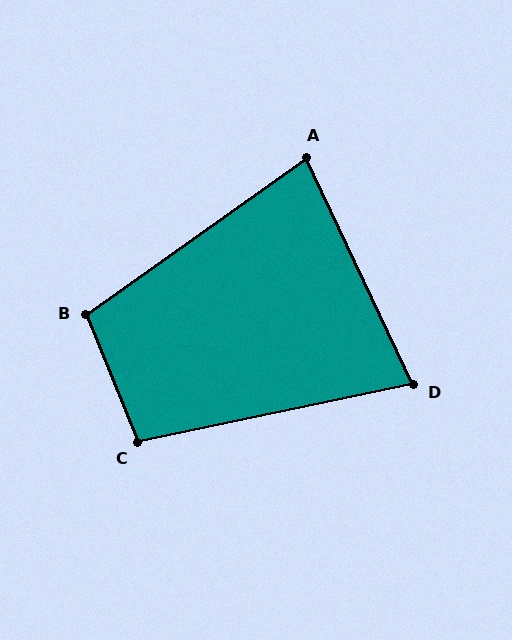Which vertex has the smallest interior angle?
D, at approximately 77 degrees.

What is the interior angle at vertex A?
Approximately 80 degrees (acute).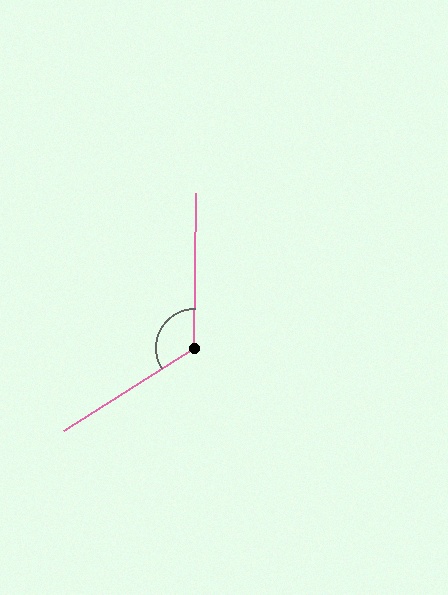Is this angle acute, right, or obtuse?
It is obtuse.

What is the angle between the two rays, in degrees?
Approximately 123 degrees.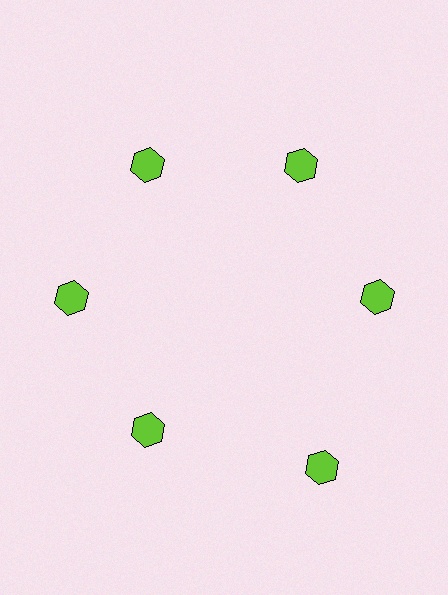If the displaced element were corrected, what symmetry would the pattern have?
It would have 6-fold rotational symmetry — the pattern would map onto itself every 60 degrees.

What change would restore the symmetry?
The symmetry would be restored by moving it inward, back onto the ring so that all 6 hexagons sit at equal angles and equal distance from the center.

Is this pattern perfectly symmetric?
No. The 6 lime hexagons are arranged in a ring, but one element near the 5 o'clock position is pushed outward from the center, breaking the 6-fold rotational symmetry.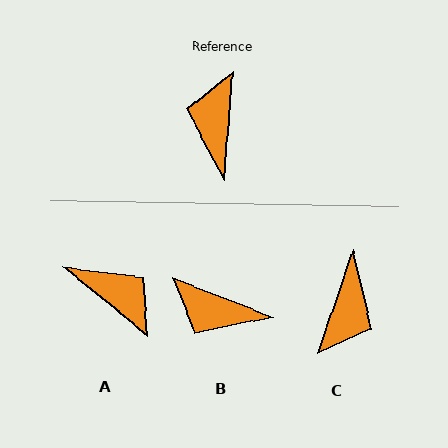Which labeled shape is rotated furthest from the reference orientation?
C, about 166 degrees away.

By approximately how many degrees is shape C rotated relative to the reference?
Approximately 166 degrees counter-clockwise.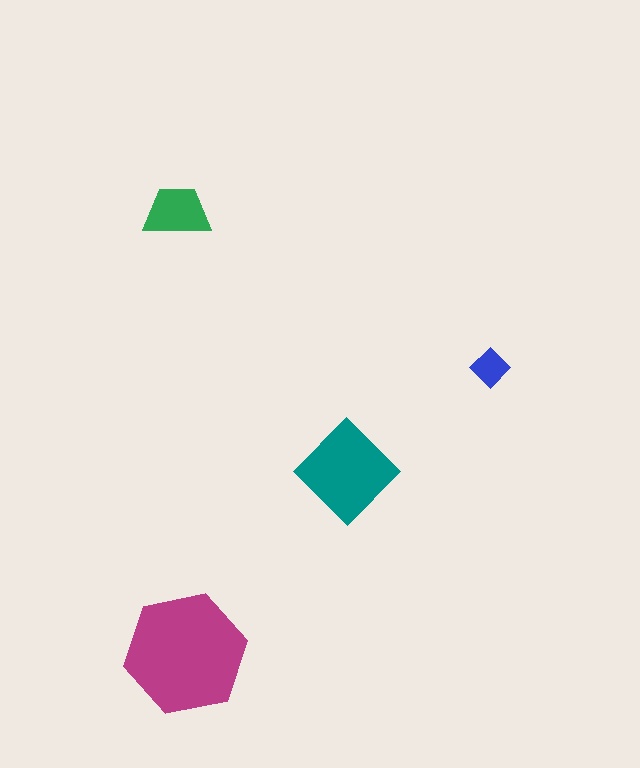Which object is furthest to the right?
The blue diamond is rightmost.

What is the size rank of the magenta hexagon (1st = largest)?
1st.